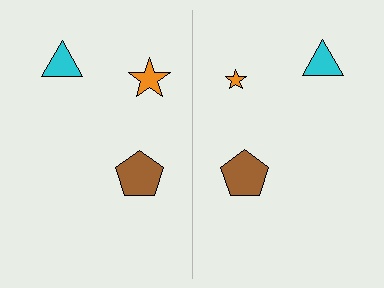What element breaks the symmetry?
The orange star on the right side has a different size than its mirror counterpart.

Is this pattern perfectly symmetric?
No, the pattern is not perfectly symmetric. The orange star on the right side has a different size than its mirror counterpart.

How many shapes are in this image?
There are 6 shapes in this image.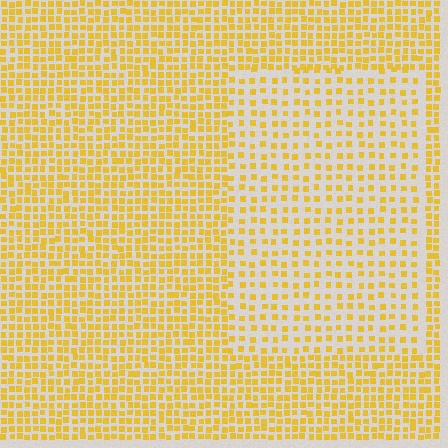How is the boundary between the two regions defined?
The boundary is defined by a change in element density (approximately 1.9x ratio). All elements are the same color, size, and shape.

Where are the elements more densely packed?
The elements are more densely packed outside the rectangle boundary.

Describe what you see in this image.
The image contains small yellow elements arranged at two different densities. A rectangle-shaped region is visible where the elements are less densely packed than the surrounding area.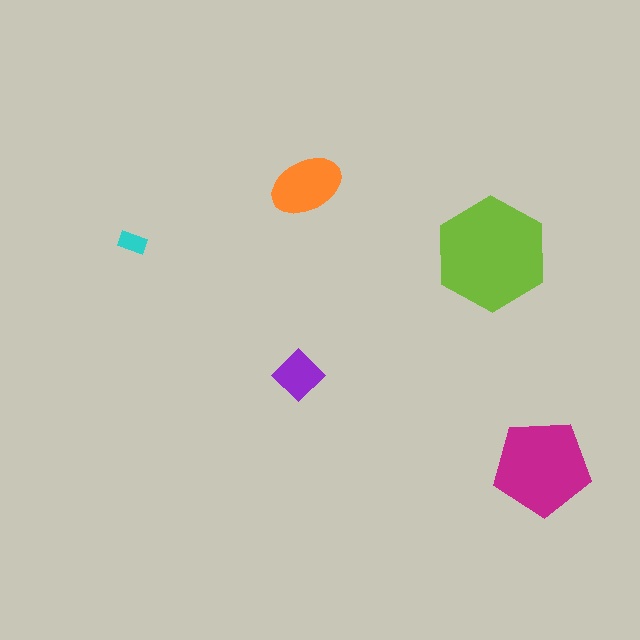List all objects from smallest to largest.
The cyan rectangle, the purple diamond, the orange ellipse, the magenta pentagon, the lime hexagon.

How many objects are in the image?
There are 5 objects in the image.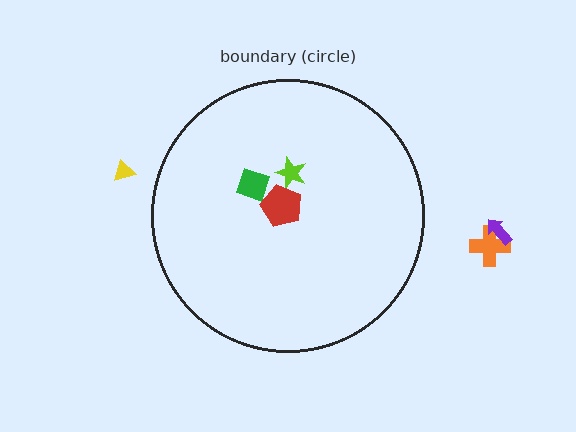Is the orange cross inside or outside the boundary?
Outside.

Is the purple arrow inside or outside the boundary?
Outside.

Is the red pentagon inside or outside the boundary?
Inside.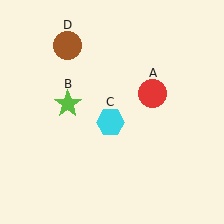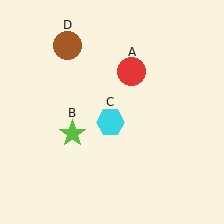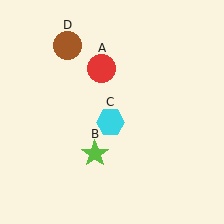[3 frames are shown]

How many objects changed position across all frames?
2 objects changed position: red circle (object A), lime star (object B).